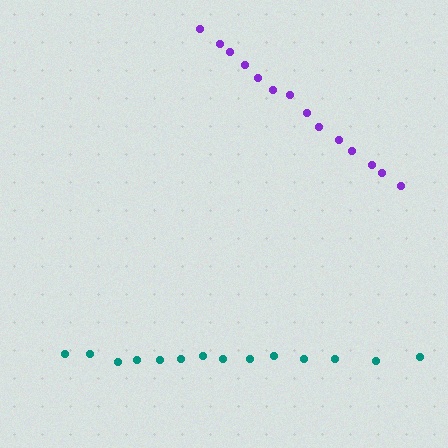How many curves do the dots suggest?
There are 2 distinct paths.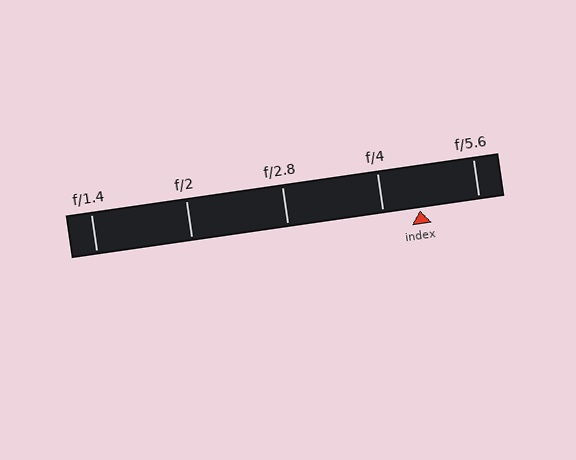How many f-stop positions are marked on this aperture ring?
There are 5 f-stop positions marked.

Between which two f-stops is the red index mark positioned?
The index mark is between f/4 and f/5.6.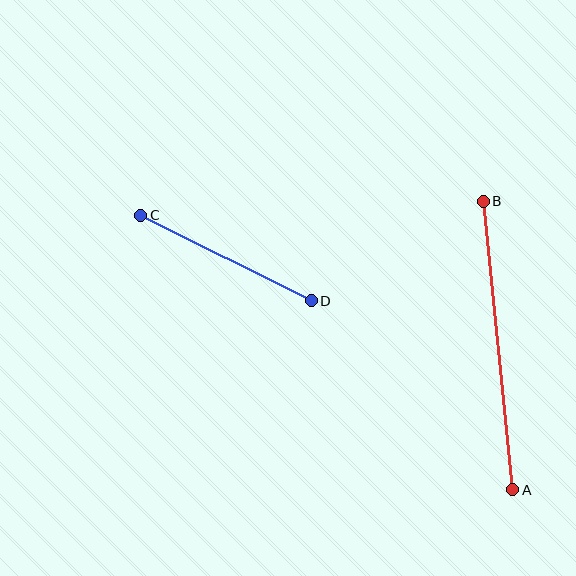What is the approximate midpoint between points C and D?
The midpoint is at approximately (226, 258) pixels.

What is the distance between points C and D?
The distance is approximately 191 pixels.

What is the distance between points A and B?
The distance is approximately 290 pixels.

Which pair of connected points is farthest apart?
Points A and B are farthest apart.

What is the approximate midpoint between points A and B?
The midpoint is at approximately (498, 346) pixels.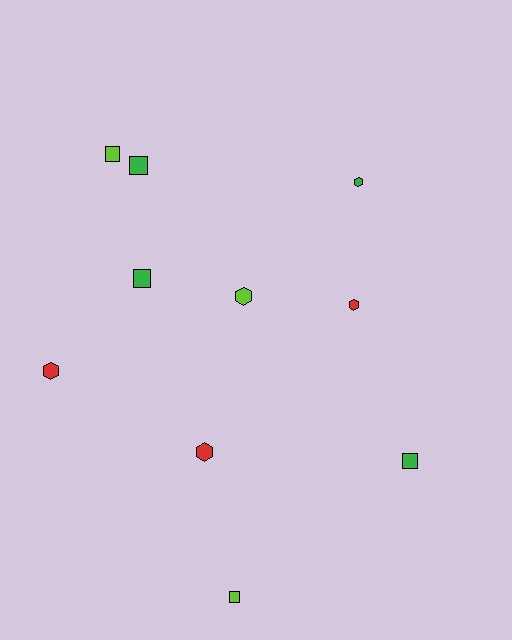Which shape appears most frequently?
Square, with 5 objects.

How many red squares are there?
There are no red squares.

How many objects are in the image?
There are 10 objects.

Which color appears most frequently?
Green, with 4 objects.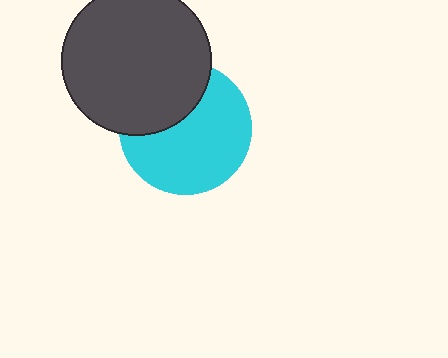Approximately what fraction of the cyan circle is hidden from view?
Roughly 34% of the cyan circle is hidden behind the dark gray circle.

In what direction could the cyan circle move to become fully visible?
The cyan circle could move down. That would shift it out from behind the dark gray circle entirely.